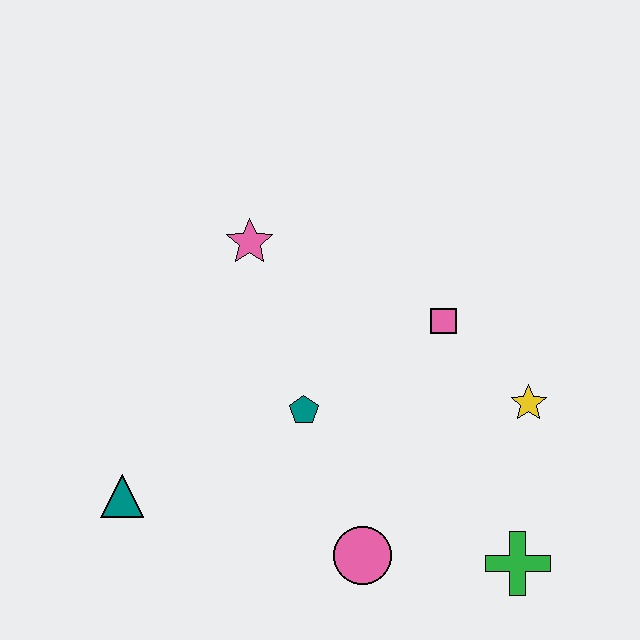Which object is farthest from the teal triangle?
The yellow star is farthest from the teal triangle.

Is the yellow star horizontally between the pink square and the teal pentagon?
No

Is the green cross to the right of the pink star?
Yes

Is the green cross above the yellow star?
No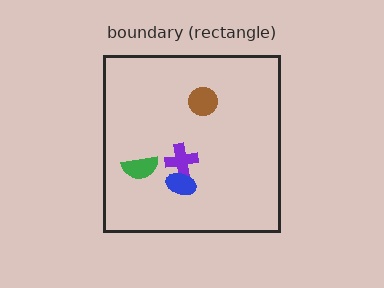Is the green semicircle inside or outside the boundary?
Inside.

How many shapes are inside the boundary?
4 inside, 0 outside.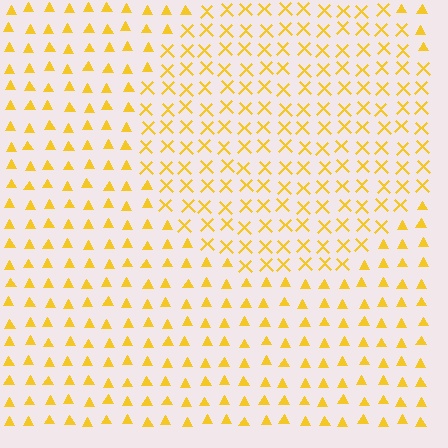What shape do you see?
I see a circle.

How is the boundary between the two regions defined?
The boundary is defined by a change in element shape: X marks inside vs. triangles outside. All elements share the same color and spacing.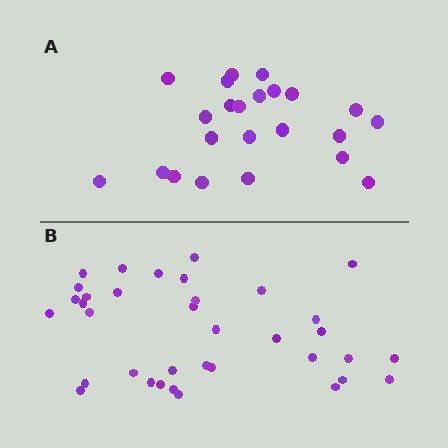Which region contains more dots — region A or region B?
Region B (the bottom region) has more dots.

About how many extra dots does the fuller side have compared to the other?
Region B has approximately 15 more dots than region A.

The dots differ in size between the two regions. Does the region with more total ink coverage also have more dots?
No. Region A has more total ink coverage because its dots are larger, but region B actually contains more individual dots. Total area can be misleading — the number of items is what matters here.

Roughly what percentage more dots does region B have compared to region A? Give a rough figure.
About 55% more.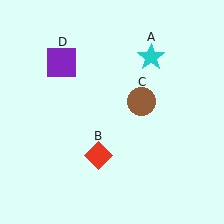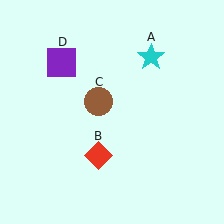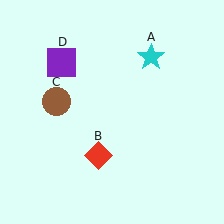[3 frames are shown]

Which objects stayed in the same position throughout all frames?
Cyan star (object A) and red diamond (object B) and purple square (object D) remained stationary.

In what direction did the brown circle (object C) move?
The brown circle (object C) moved left.